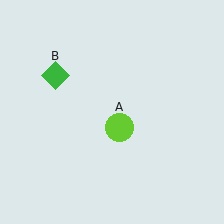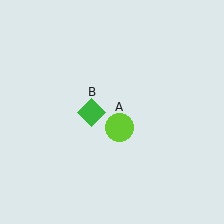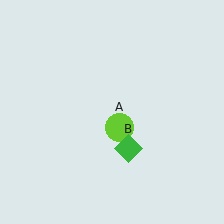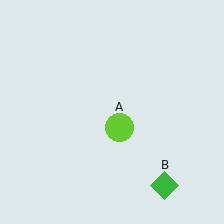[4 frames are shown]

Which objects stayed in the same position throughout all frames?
Lime circle (object A) remained stationary.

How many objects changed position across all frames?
1 object changed position: green diamond (object B).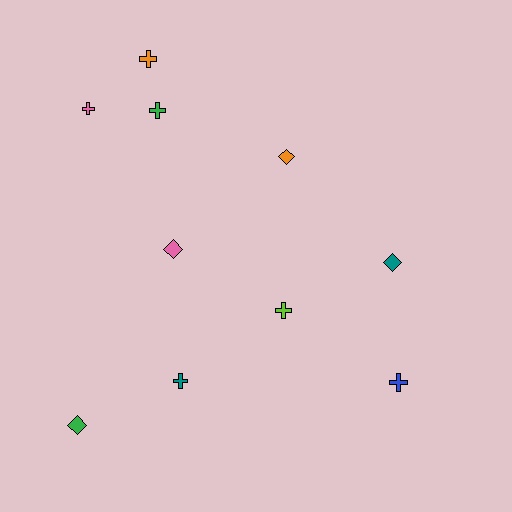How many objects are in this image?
There are 10 objects.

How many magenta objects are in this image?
There are no magenta objects.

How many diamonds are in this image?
There are 4 diamonds.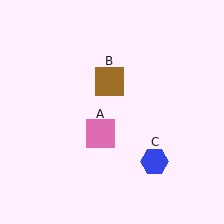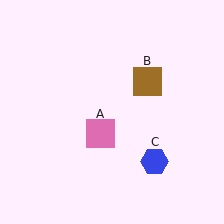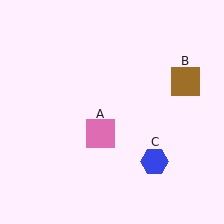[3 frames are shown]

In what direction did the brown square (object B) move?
The brown square (object B) moved right.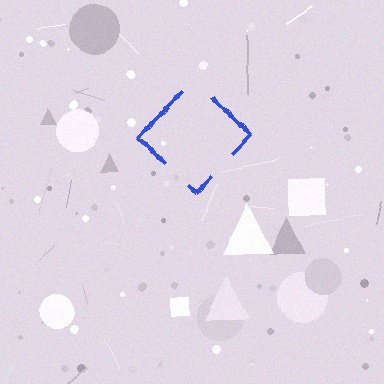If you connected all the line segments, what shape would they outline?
They would outline a diamond.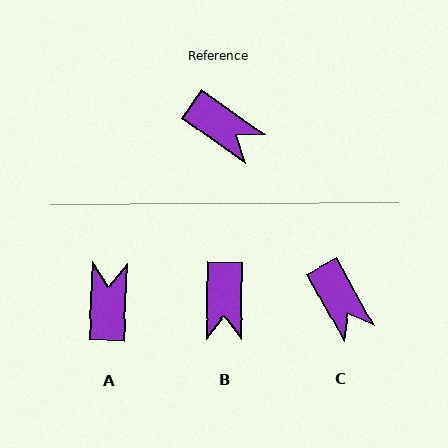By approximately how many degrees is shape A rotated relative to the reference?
Approximately 122 degrees counter-clockwise.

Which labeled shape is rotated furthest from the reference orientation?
A, about 122 degrees away.